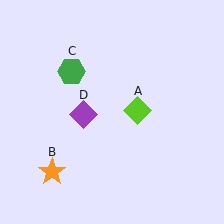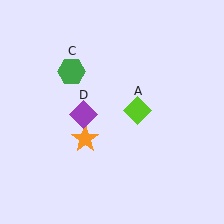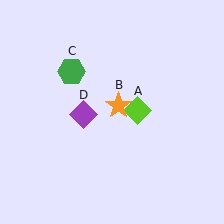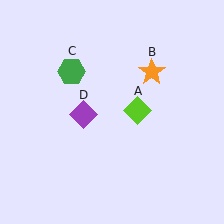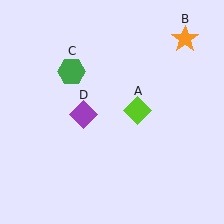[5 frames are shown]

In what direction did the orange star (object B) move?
The orange star (object B) moved up and to the right.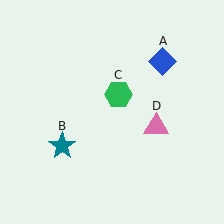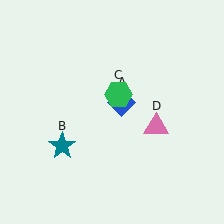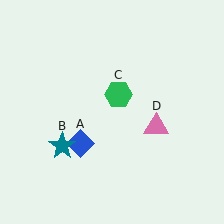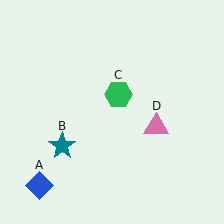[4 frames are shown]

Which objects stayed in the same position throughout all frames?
Teal star (object B) and green hexagon (object C) and pink triangle (object D) remained stationary.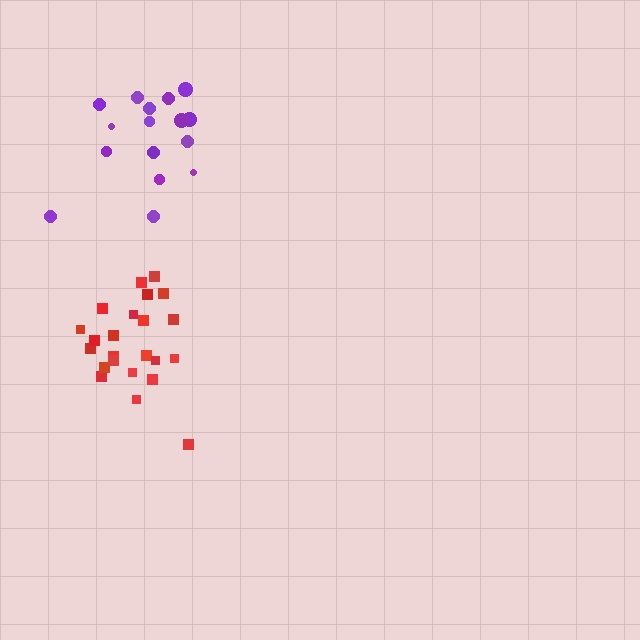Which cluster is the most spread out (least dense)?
Purple.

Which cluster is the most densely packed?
Red.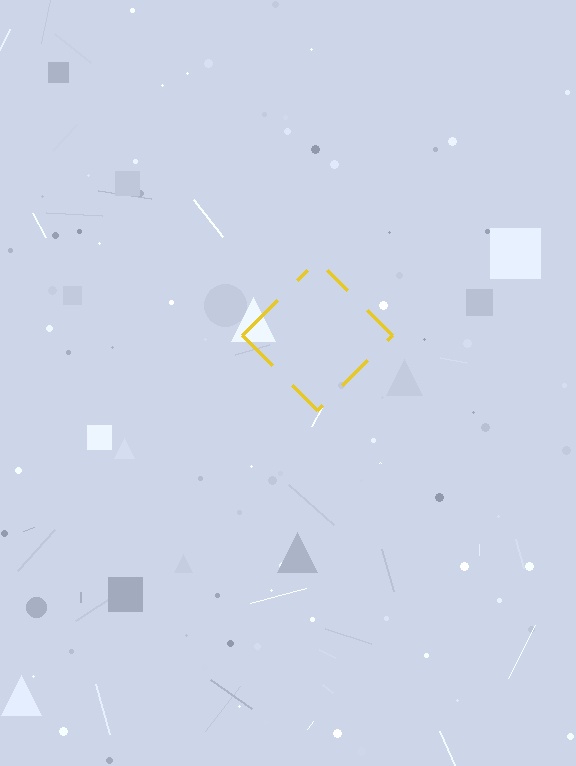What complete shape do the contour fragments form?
The contour fragments form a diamond.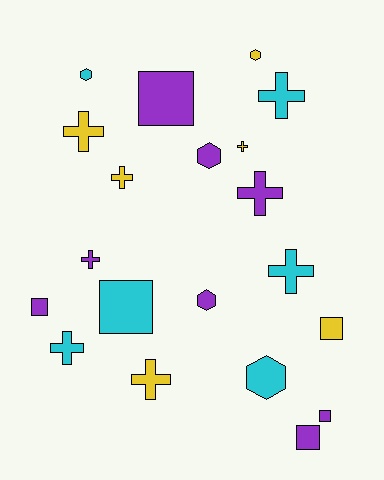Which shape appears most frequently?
Cross, with 9 objects.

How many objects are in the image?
There are 20 objects.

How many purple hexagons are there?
There are 2 purple hexagons.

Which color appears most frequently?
Purple, with 8 objects.